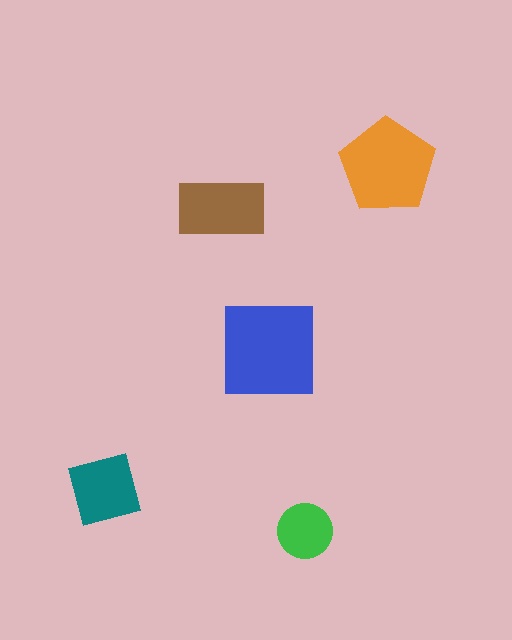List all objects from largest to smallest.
The blue square, the orange pentagon, the brown rectangle, the teal square, the green circle.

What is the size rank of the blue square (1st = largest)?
1st.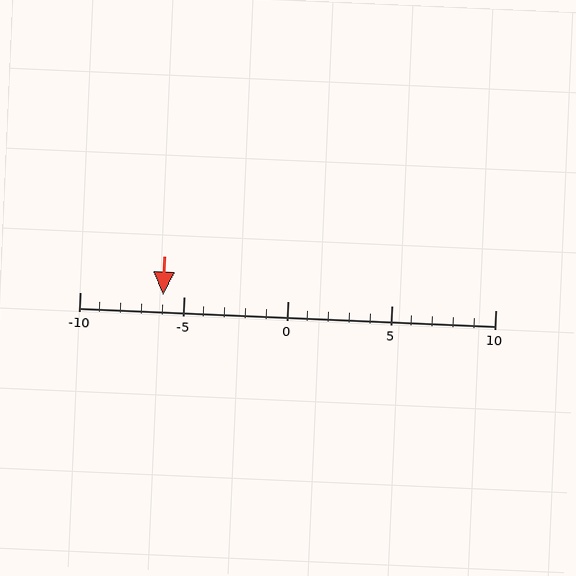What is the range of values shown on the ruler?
The ruler shows values from -10 to 10.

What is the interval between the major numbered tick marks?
The major tick marks are spaced 5 units apart.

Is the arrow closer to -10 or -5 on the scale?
The arrow is closer to -5.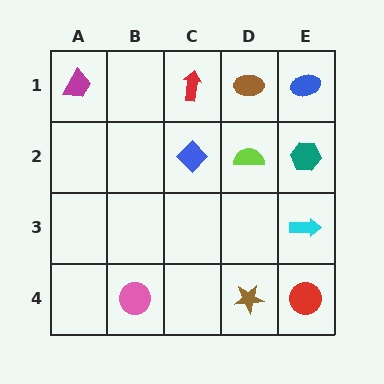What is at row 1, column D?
A brown ellipse.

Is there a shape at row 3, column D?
No, that cell is empty.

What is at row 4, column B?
A pink circle.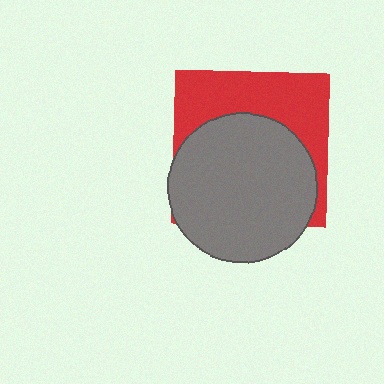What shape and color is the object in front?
The object in front is a gray circle.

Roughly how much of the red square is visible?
A small part of it is visible (roughly 41%).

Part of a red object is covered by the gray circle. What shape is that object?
It is a square.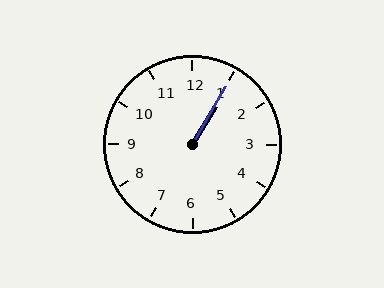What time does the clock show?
1:05.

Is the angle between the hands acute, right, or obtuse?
It is acute.